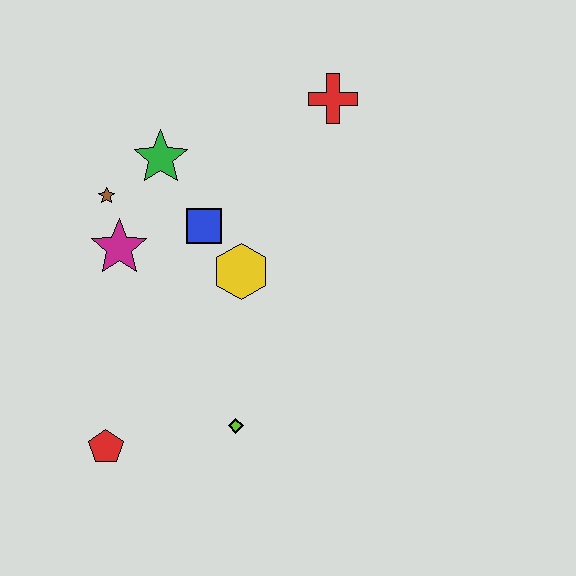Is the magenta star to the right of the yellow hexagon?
No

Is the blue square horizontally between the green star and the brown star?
No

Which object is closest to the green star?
The brown star is closest to the green star.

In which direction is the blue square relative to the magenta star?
The blue square is to the right of the magenta star.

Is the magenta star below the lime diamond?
No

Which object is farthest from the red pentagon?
The red cross is farthest from the red pentagon.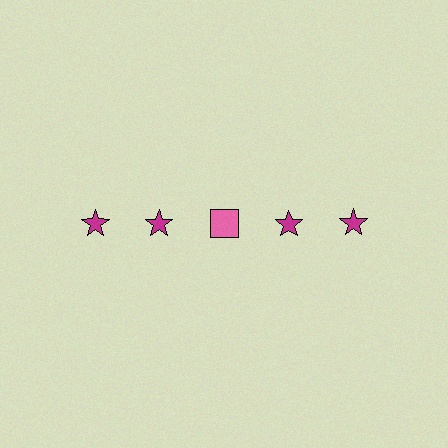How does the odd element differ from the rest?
It differs in both color (pink instead of magenta) and shape (square instead of star).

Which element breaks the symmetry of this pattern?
The pink square in the top row, center column breaks the symmetry. All other shapes are magenta stars.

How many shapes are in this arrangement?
There are 5 shapes arranged in a grid pattern.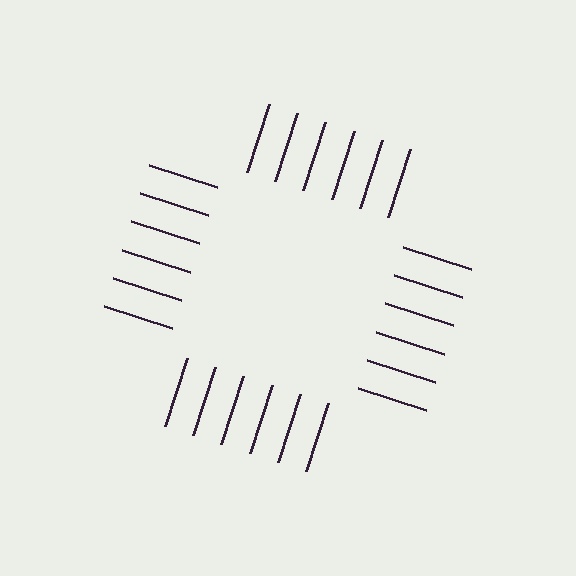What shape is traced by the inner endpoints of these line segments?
An illusory square — the line segments terminate on its edges but no continuous stroke is drawn.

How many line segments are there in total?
24 — 6 along each of the 4 edges.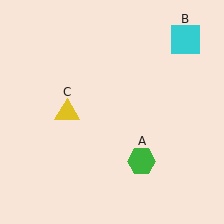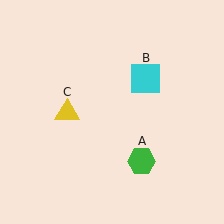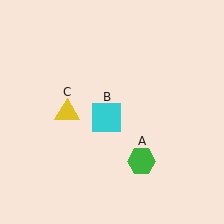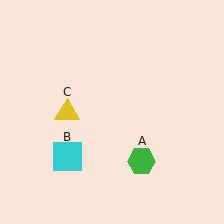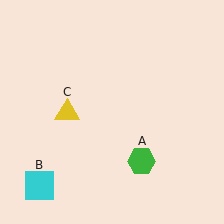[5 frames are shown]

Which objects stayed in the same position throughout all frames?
Green hexagon (object A) and yellow triangle (object C) remained stationary.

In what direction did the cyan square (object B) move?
The cyan square (object B) moved down and to the left.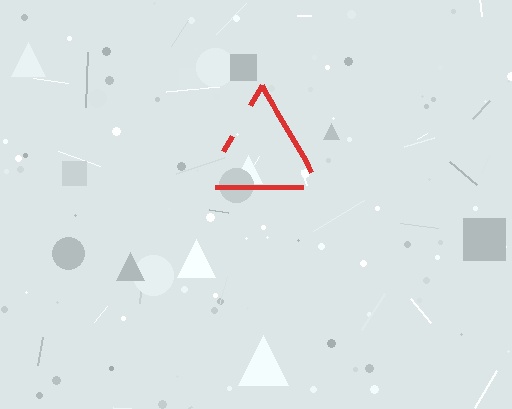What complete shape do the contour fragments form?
The contour fragments form a triangle.